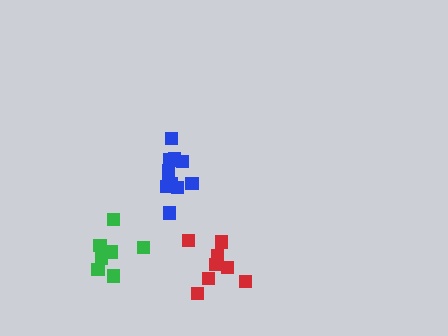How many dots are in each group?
Group 1: 8 dots, Group 2: 11 dots, Group 3: 7 dots (26 total).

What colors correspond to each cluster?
The clusters are colored: red, blue, green.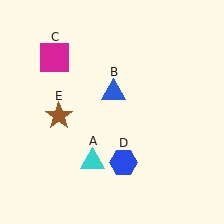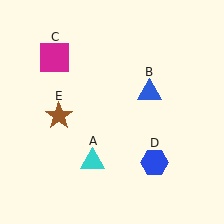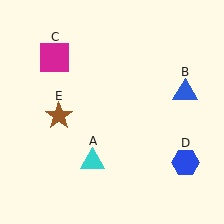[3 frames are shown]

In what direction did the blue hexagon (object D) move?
The blue hexagon (object D) moved right.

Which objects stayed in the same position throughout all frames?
Cyan triangle (object A) and magenta square (object C) and brown star (object E) remained stationary.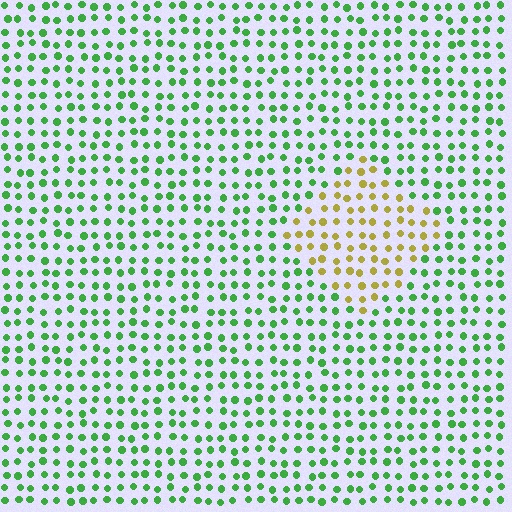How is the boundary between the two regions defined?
The boundary is defined purely by a slight shift in hue (about 65 degrees). Spacing, size, and orientation are identical on both sides.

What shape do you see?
I see a diamond.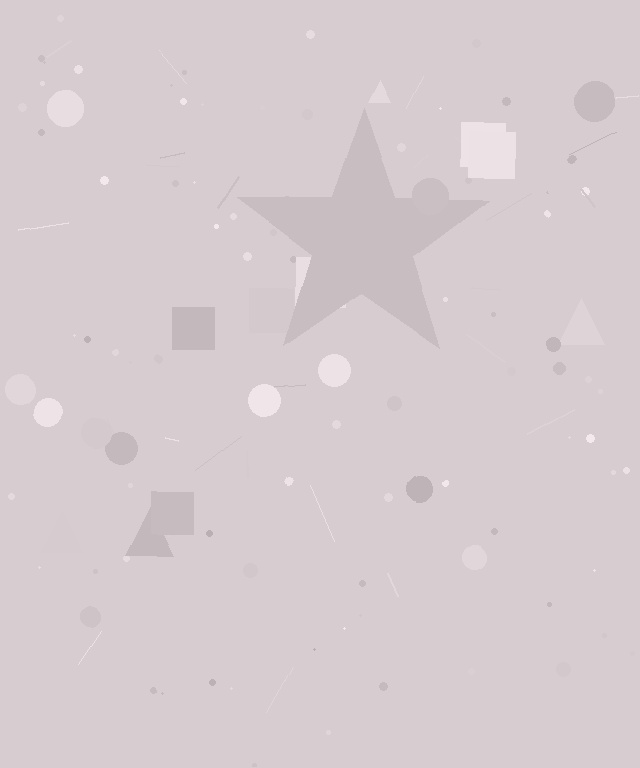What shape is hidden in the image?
A star is hidden in the image.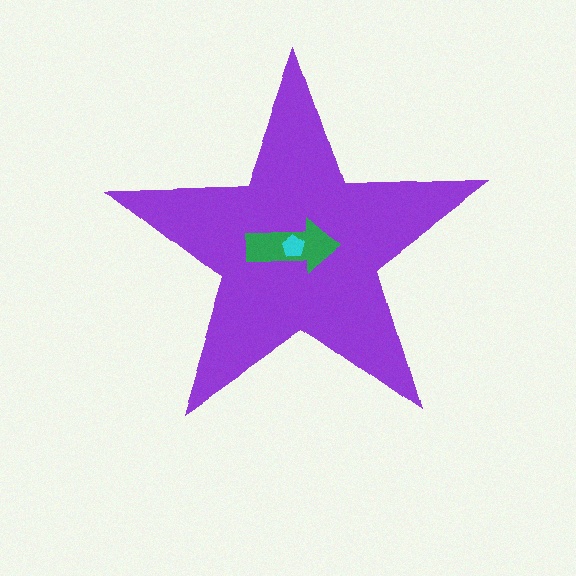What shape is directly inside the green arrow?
The cyan pentagon.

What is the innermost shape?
The cyan pentagon.